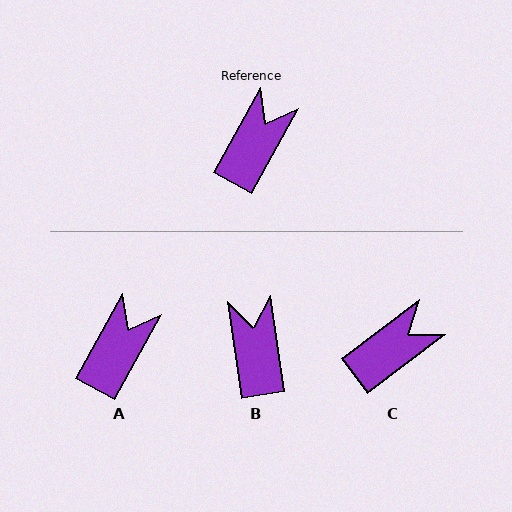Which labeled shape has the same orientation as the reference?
A.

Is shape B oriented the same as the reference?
No, it is off by about 37 degrees.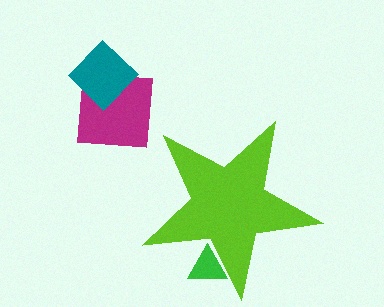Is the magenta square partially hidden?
No, the magenta square is fully visible.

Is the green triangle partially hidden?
Yes, the green triangle is partially hidden behind the lime star.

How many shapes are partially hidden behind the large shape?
1 shape is partially hidden.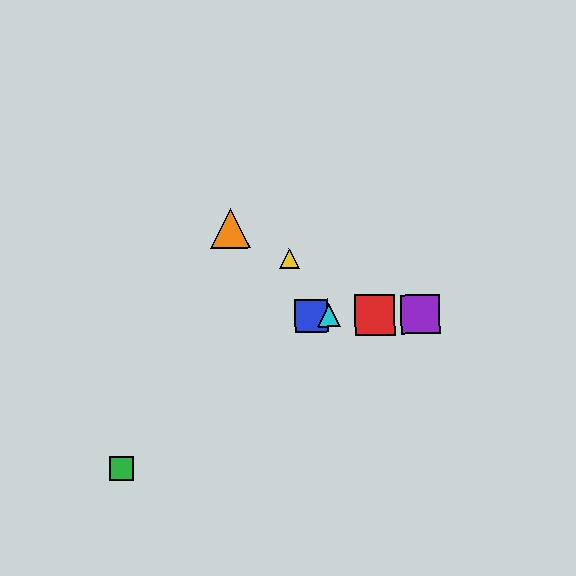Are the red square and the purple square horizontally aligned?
Yes, both are at y≈315.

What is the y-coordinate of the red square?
The red square is at y≈315.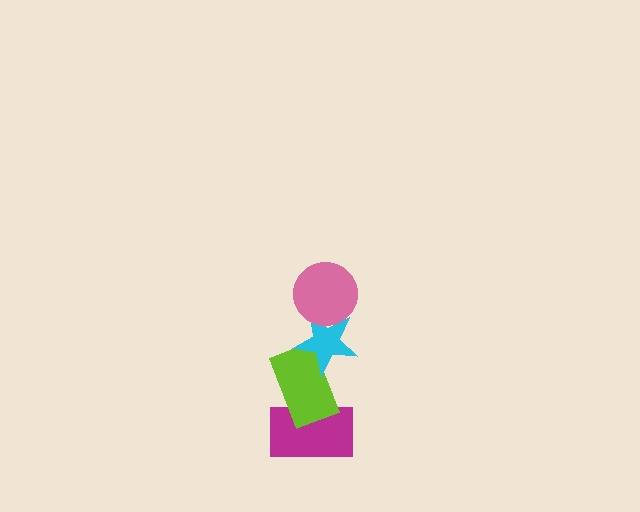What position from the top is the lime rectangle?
The lime rectangle is 3rd from the top.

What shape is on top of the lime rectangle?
The cyan star is on top of the lime rectangle.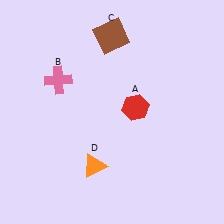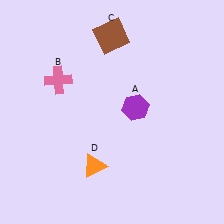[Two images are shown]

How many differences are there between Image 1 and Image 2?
There is 1 difference between the two images.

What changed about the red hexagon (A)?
In Image 1, A is red. In Image 2, it changed to purple.